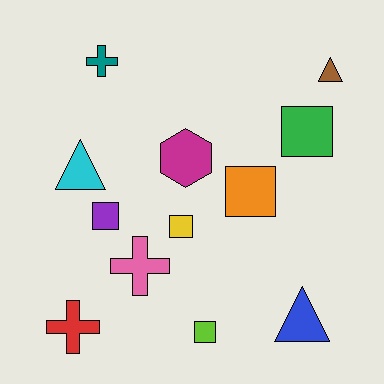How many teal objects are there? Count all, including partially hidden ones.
There is 1 teal object.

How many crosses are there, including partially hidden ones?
There are 3 crosses.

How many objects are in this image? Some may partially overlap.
There are 12 objects.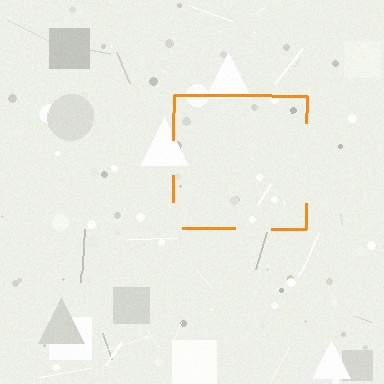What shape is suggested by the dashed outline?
The dashed outline suggests a square.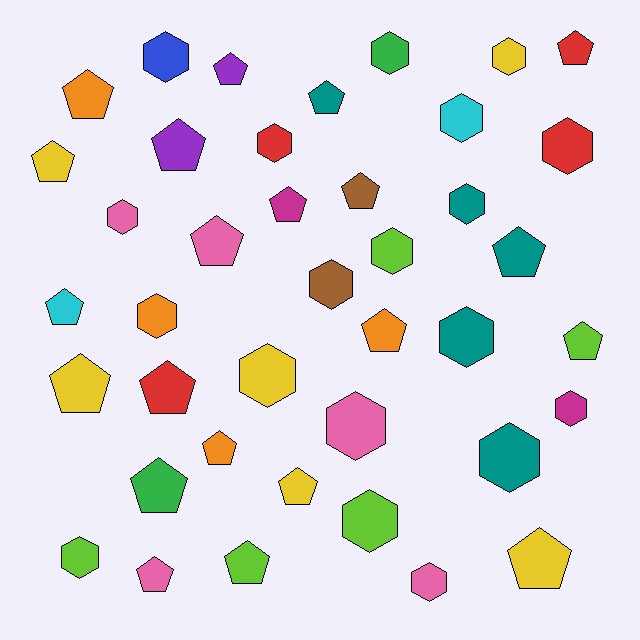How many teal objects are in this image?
There are 5 teal objects.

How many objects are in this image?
There are 40 objects.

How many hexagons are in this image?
There are 19 hexagons.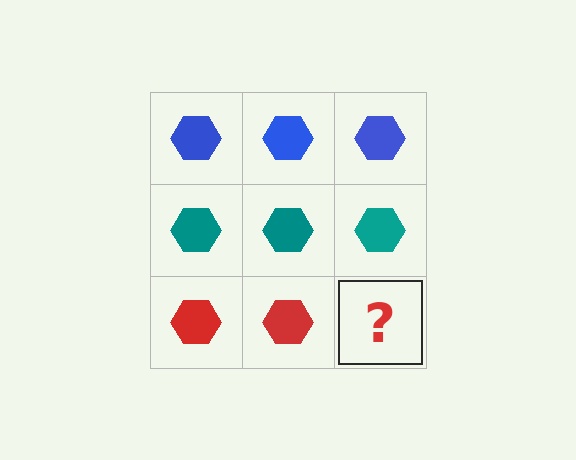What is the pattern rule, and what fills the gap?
The rule is that each row has a consistent color. The gap should be filled with a red hexagon.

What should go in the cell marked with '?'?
The missing cell should contain a red hexagon.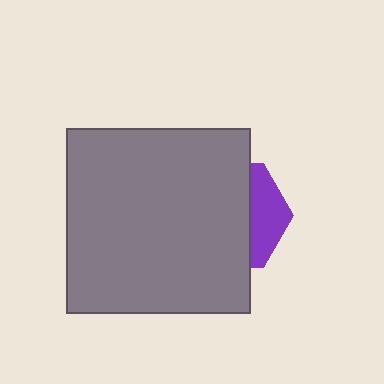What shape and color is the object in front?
The object in front is a gray square.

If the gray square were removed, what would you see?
You would see the complete purple hexagon.